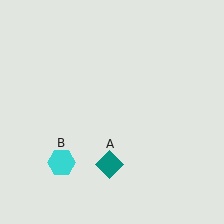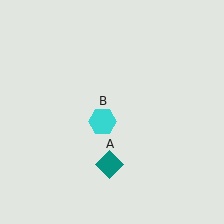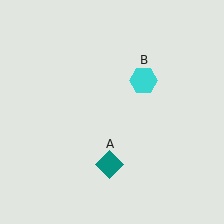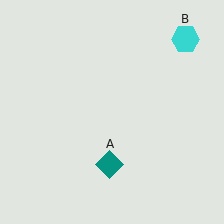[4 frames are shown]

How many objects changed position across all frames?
1 object changed position: cyan hexagon (object B).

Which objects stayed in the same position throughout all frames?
Teal diamond (object A) remained stationary.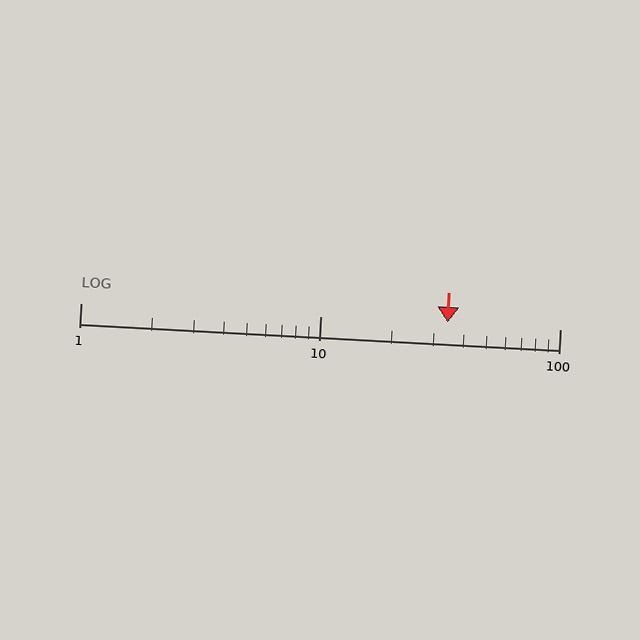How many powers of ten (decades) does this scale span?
The scale spans 2 decades, from 1 to 100.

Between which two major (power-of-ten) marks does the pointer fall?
The pointer is between 10 and 100.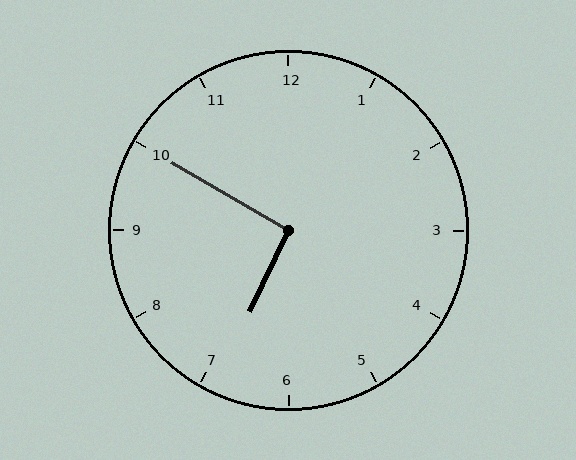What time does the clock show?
6:50.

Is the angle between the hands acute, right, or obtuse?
It is right.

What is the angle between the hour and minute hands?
Approximately 95 degrees.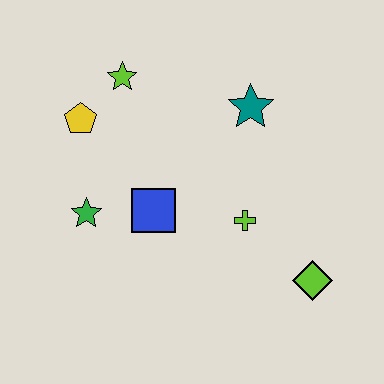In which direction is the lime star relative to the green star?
The lime star is above the green star.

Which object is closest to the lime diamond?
The lime cross is closest to the lime diamond.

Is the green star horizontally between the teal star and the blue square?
No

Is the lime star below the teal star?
No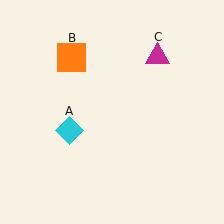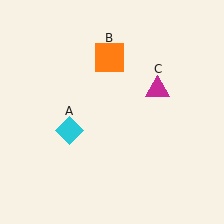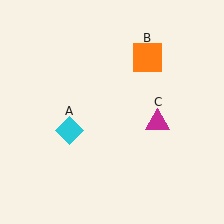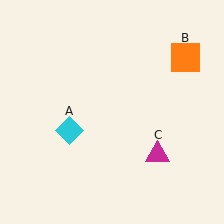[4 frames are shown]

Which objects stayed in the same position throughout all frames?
Cyan diamond (object A) remained stationary.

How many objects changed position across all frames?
2 objects changed position: orange square (object B), magenta triangle (object C).